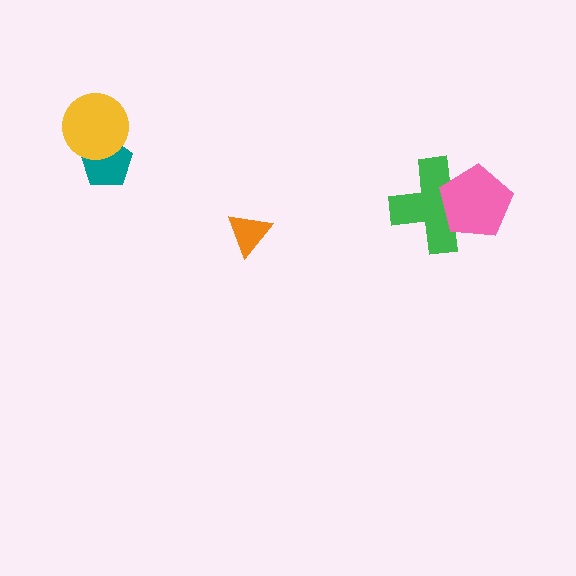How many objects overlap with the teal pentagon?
1 object overlaps with the teal pentagon.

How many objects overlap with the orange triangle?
0 objects overlap with the orange triangle.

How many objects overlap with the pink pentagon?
1 object overlaps with the pink pentagon.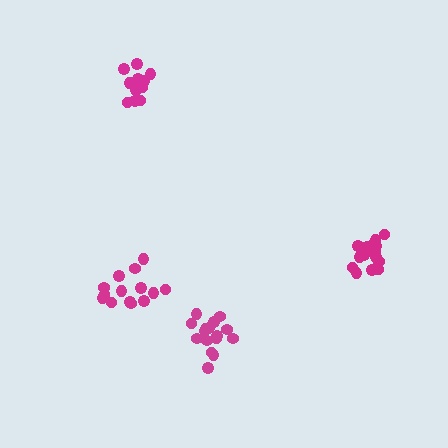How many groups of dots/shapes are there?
There are 4 groups.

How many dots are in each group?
Group 1: 14 dots, Group 2: 13 dots, Group 3: 17 dots, Group 4: 16 dots (60 total).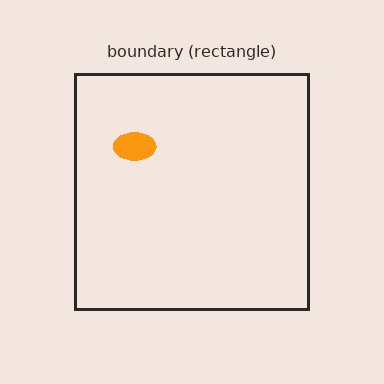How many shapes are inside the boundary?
1 inside, 0 outside.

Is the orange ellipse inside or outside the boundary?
Inside.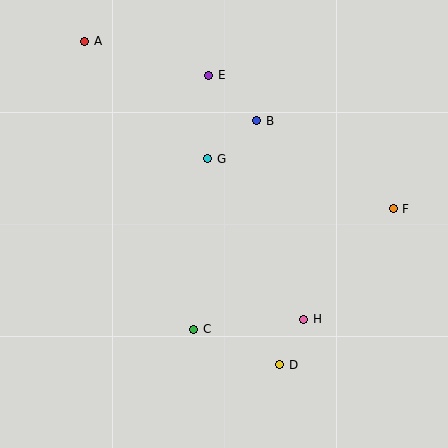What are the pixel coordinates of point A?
Point A is at (85, 41).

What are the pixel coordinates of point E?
Point E is at (209, 75).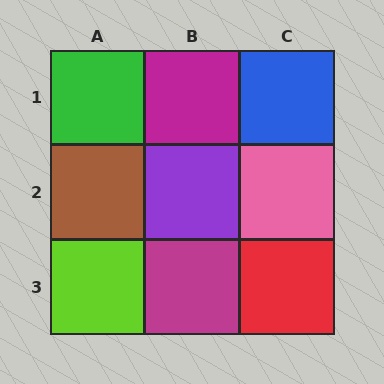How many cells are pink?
1 cell is pink.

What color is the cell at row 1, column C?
Blue.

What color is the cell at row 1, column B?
Magenta.